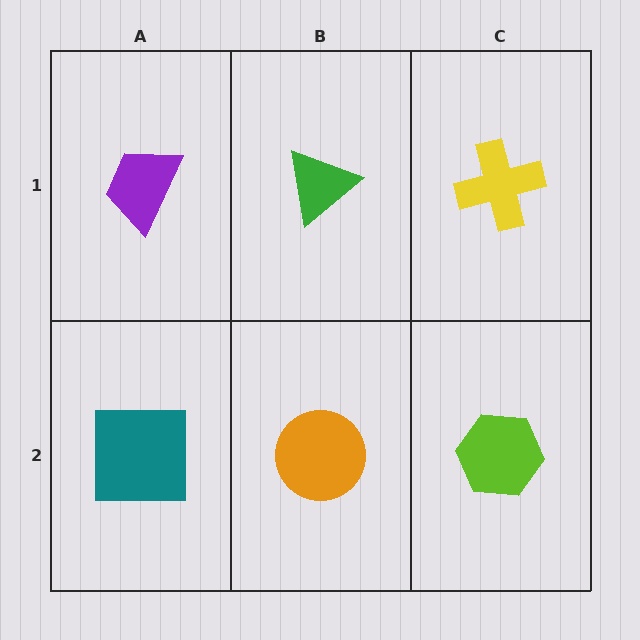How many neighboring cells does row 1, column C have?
2.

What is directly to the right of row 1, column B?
A yellow cross.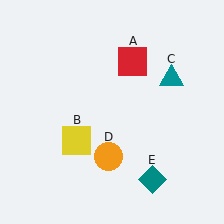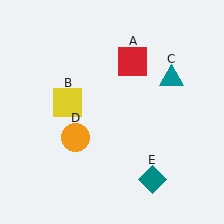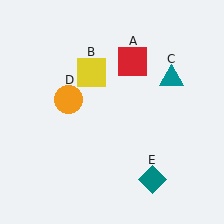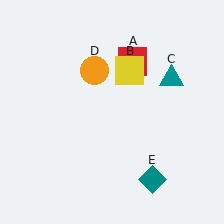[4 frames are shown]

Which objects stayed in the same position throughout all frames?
Red square (object A) and teal triangle (object C) and teal diamond (object E) remained stationary.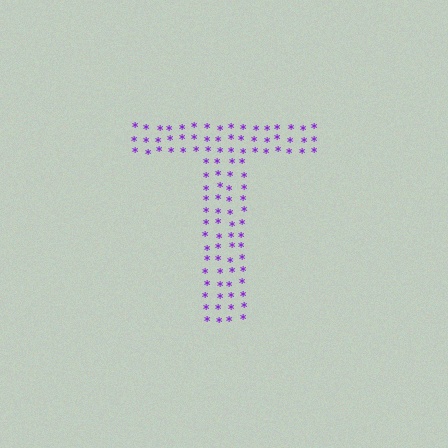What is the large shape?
The large shape is the letter T.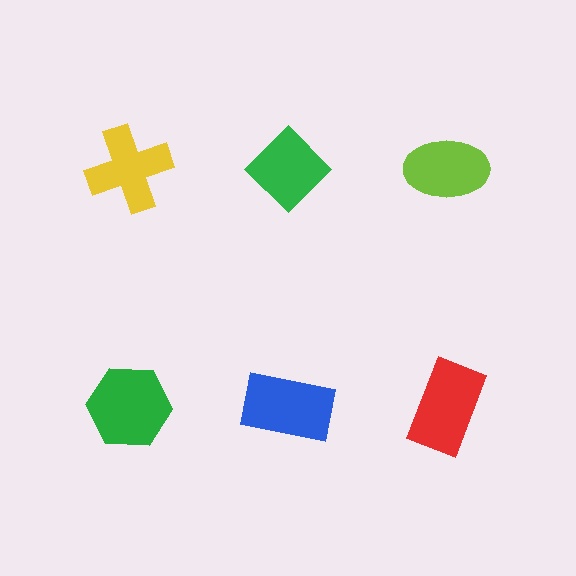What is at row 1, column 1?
A yellow cross.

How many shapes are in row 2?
3 shapes.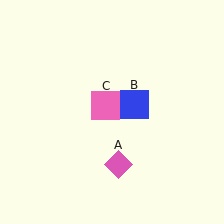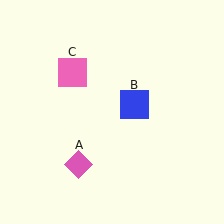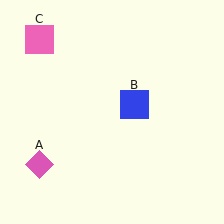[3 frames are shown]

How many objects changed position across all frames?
2 objects changed position: pink diamond (object A), pink square (object C).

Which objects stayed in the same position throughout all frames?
Blue square (object B) remained stationary.